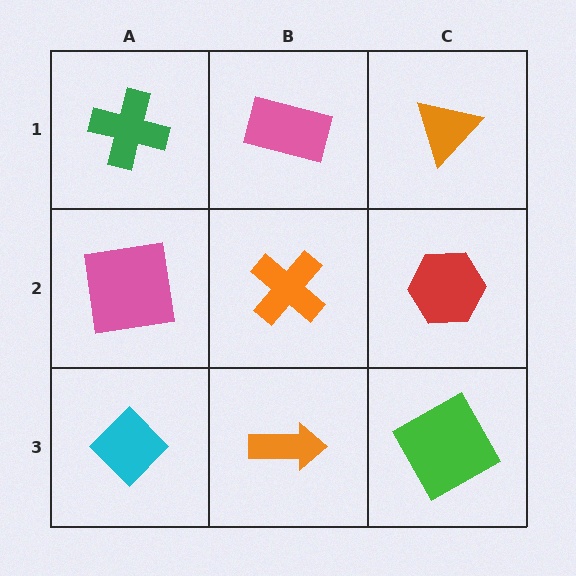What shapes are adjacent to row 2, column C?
An orange triangle (row 1, column C), a green square (row 3, column C), an orange cross (row 2, column B).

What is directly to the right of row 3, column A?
An orange arrow.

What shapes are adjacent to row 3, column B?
An orange cross (row 2, column B), a cyan diamond (row 3, column A), a green square (row 3, column C).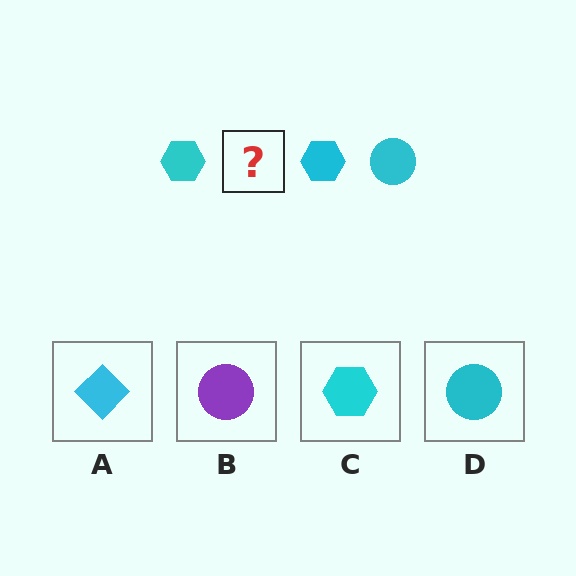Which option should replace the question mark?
Option D.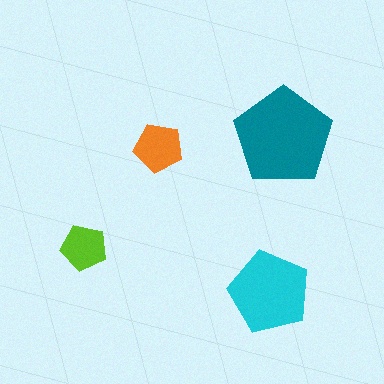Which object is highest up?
The teal pentagon is topmost.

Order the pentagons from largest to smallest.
the teal one, the cyan one, the orange one, the lime one.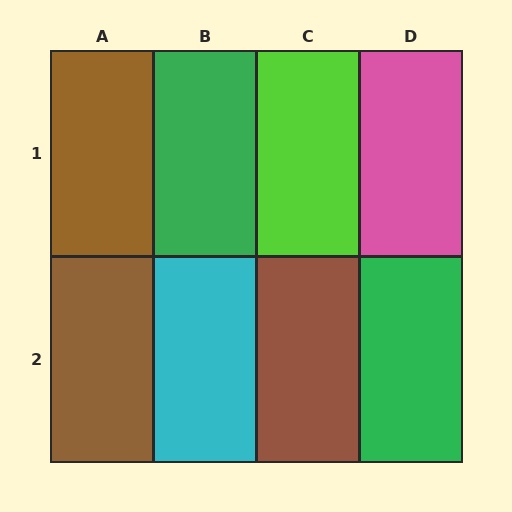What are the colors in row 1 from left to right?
Brown, green, lime, pink.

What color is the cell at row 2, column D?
Green.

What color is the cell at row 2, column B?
Cyan.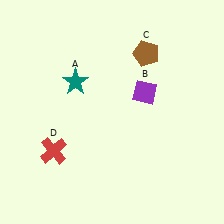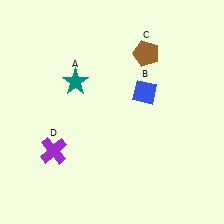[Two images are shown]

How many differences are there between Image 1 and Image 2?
There are 2 differences between the two images.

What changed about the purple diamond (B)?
In Image 1, B is purple. In Image 2, it changed to blue.